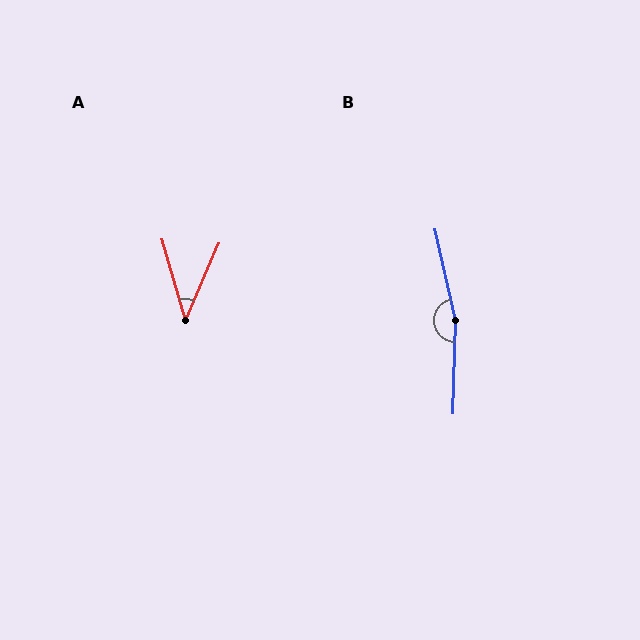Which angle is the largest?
B, at approximately 166 degrees.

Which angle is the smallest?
A, at approximately 39 degrees.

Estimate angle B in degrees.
Approximately 166 degrees.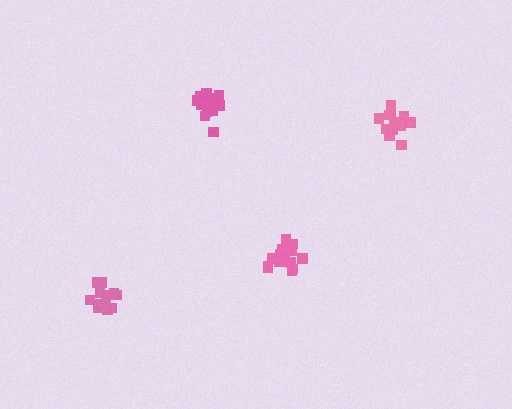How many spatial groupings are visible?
There are 4 spatial groupings.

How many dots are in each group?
Group 1: 20 dots, Group 2: 15 dots, Group 3: 16 dots, Group 4: 15 dots (66 total).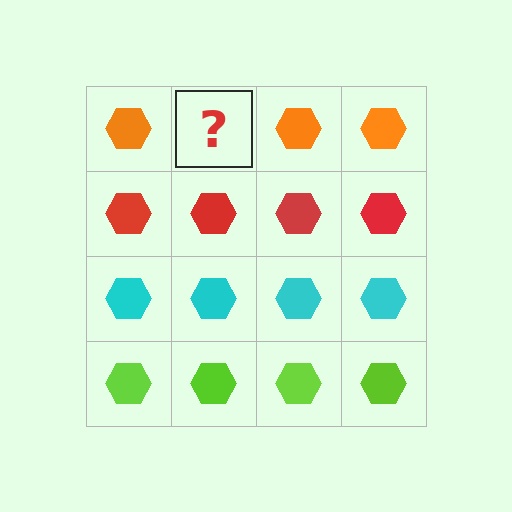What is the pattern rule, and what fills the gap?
The rule is that each row has a consistent color. The gap should be filled with an orange hexagon.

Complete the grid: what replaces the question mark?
The question mark should be replaced with an orange hexagon.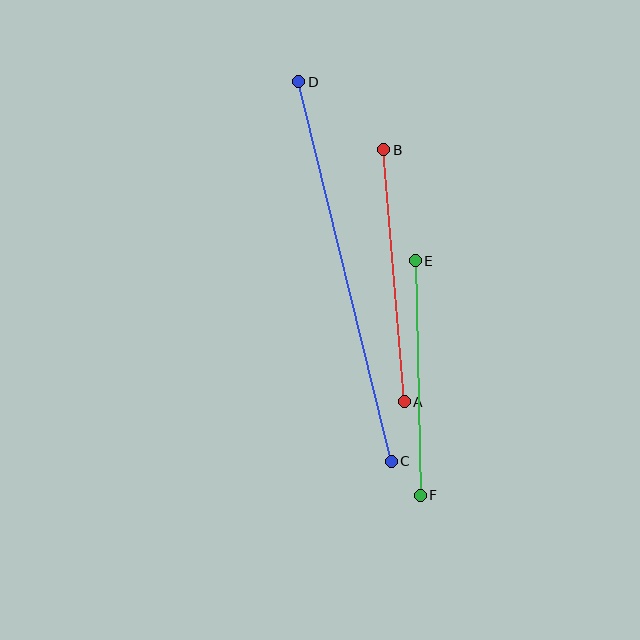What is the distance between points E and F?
The distance is approximately 235 pixels.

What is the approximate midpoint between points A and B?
The midpoint is at approximately (394, 276) pixels.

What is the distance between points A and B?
The distance is approximately 253 pixels.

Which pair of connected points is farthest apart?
Points C and D are farthest apart.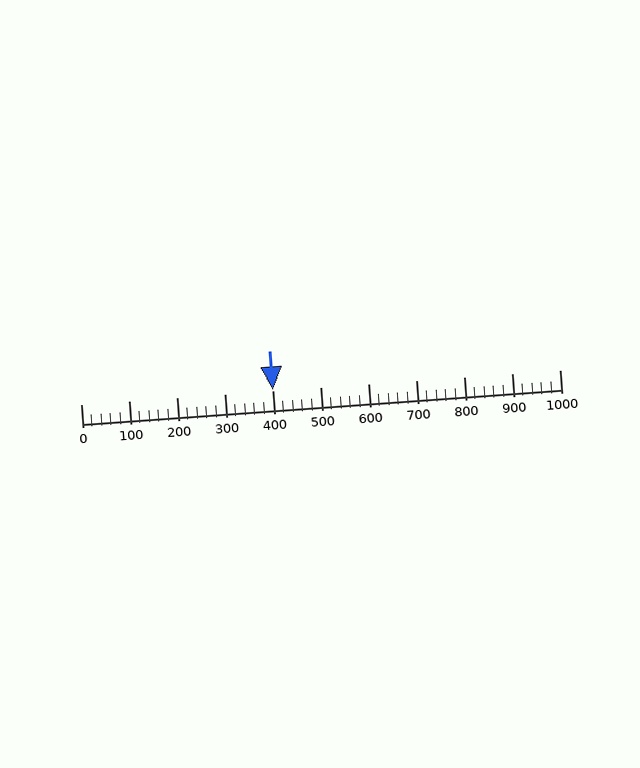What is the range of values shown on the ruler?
The ruler shows values from 0 to 1000.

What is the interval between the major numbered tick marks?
The major tick marks are spaced 100 units apart.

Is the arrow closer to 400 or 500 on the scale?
The arrow is closer to 400.